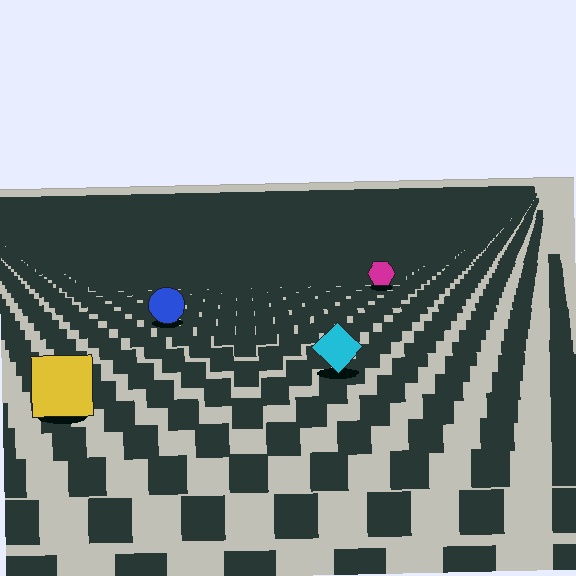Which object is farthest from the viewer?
The magenta hexagon is farthest from the viewer. It appears smaller and the ground texture around it is denser.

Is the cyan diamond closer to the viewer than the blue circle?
Yes. The cyan diamond is closer — you can tell from the texture gradient: the ground texture is coarser near it.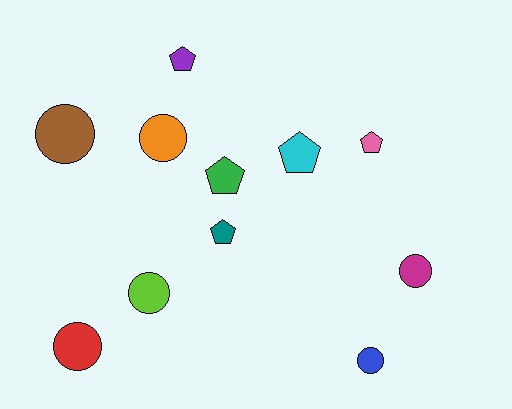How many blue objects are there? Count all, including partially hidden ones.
There is 1 blue object.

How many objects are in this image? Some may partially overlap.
There are 11 objects.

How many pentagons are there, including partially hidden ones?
There are 5 pentagons.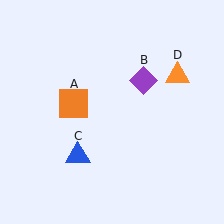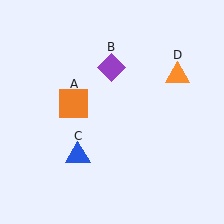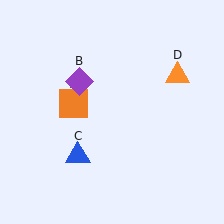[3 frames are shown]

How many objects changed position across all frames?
1 object changed position: purple diamond (object B).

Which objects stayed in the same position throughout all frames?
Orange square (object A) and blue triangle (object C) and orange triangle (object D) remained stationary.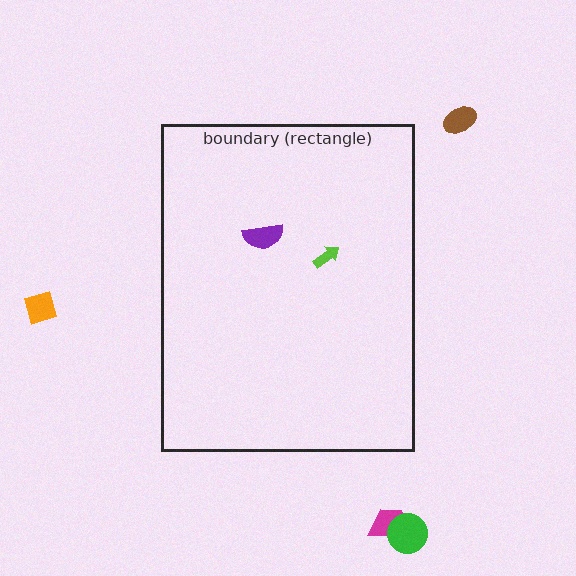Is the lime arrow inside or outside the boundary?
Inside.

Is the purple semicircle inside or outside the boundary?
Inside.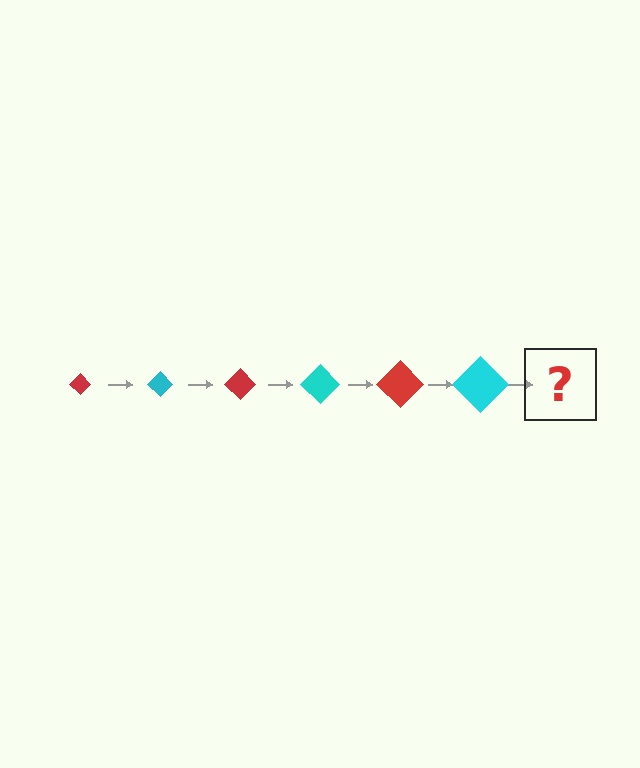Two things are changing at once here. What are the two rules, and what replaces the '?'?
The two rules are that the diamond grows larger each step and the color cycles through red and cyan. The '?' should be a red diamond, larger than the previous one.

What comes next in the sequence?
The next element should be a red diamond, larger than the previous one.